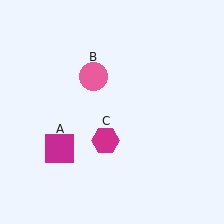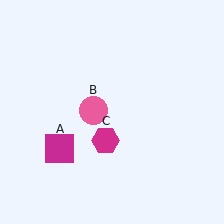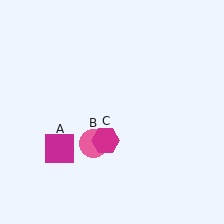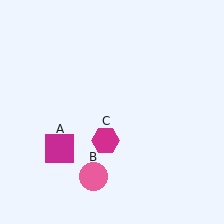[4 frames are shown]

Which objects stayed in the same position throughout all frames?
Magenta square (object A) and magenta hexagon (object C) remained stationary.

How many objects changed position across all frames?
1 object changed position: pink circle (object B).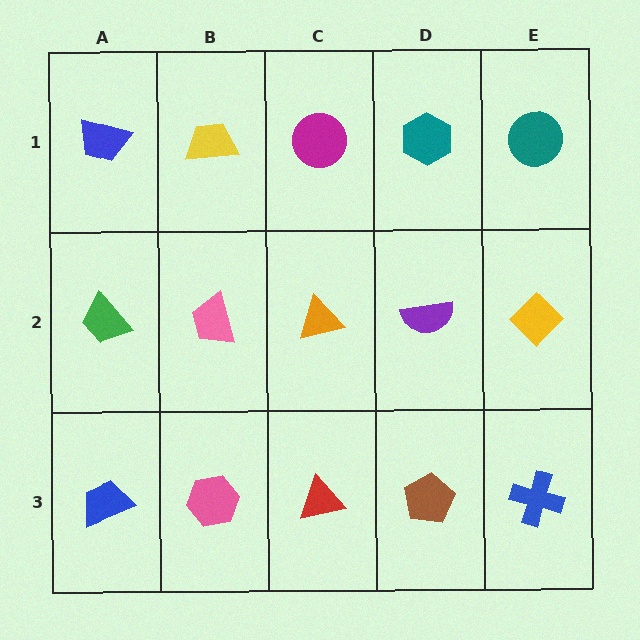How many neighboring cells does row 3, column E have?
2.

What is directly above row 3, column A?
A green trapezoid.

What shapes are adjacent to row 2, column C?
A magenta circle (row 1, column C), a red triangle (row 3, column C), a pink trapezoid (row 2, column B), a purple semicircle (row 2, column D).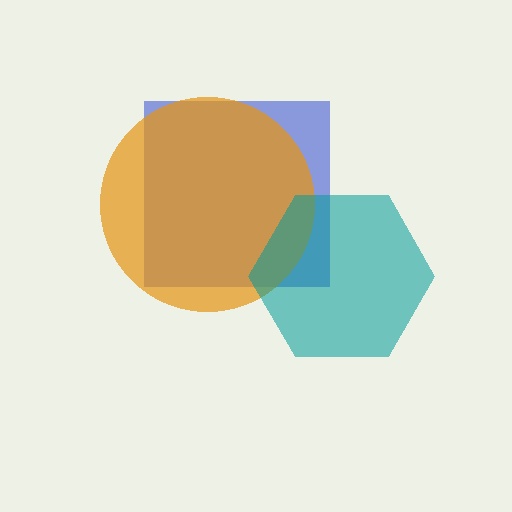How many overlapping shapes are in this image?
There are 3 overlapping shapes in the image.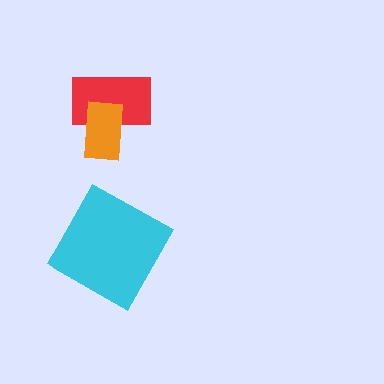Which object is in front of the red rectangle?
The orange rectangle is in front of the red rectangle.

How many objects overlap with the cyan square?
0 objects overlap with the cyan square.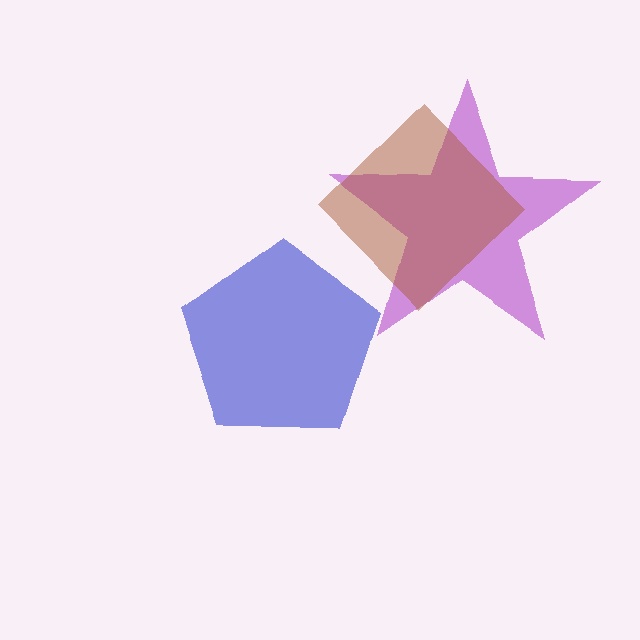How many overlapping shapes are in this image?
There are 3 overlapping shapes in the image.